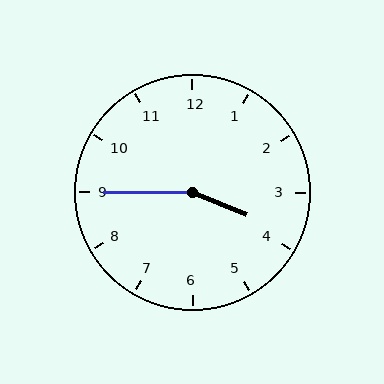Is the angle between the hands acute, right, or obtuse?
It is obtuse.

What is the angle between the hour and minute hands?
Approximately 158 degrees.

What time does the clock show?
3:45.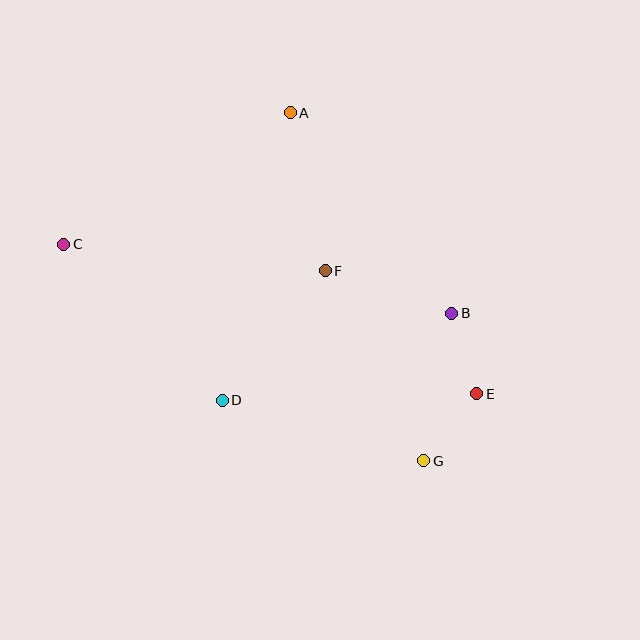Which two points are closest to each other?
Points B and E are closest to each other.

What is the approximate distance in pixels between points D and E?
The distance between D and E is approximately 255 pixels.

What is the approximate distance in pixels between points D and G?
The distance between D and G is approximately 210 pixels.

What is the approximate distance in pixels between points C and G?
The distance between C and G is approximately 420 pixels.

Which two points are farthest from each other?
Points C and E are farthest from each other.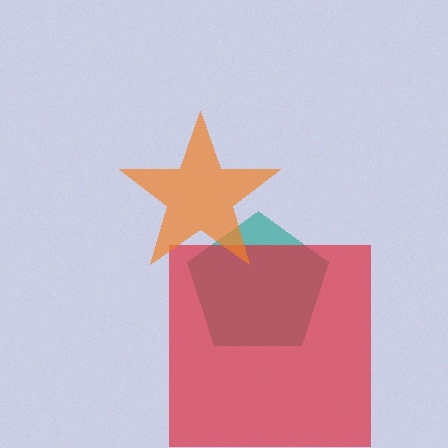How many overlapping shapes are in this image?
There are 3 overlapping shapes in the image.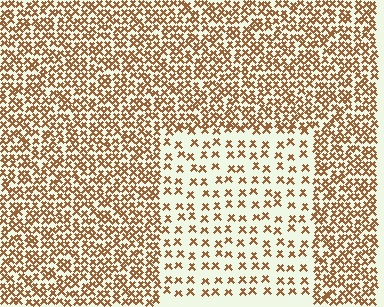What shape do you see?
I see a rectangle.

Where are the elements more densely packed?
The elements are more densely packed outside the rectangle boundary.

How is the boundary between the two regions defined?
The boundary is defined by a change in element density (approximately 2.4x ratio). All elements are the same color, size, and shape.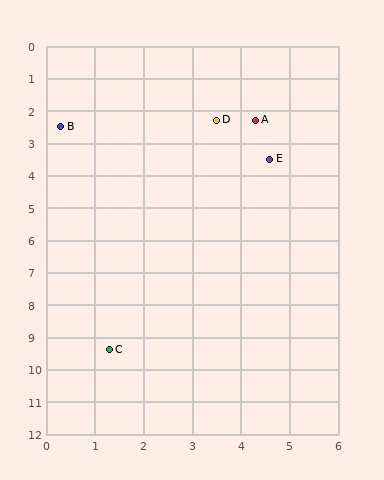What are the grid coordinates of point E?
Point E is at approximately (4.6, 3.5).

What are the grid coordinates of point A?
Point A is at approximately (4.3, 2.3).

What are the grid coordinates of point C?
Point C is at approximately (1.3, 9.4).